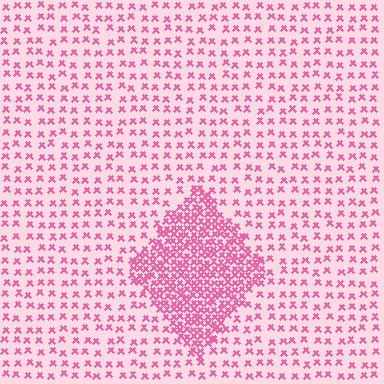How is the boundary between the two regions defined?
The boundary is defined by a change in element density (approximately 2.9x ratio). All elements are the same color, size, and shape.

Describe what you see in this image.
The image contains small pink elements arranged at two different densities. A diamond-shaped region is visible where the elements are more densely packed than the surrounding area.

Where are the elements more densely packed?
The elements are more densely packed inside the diamond boundary.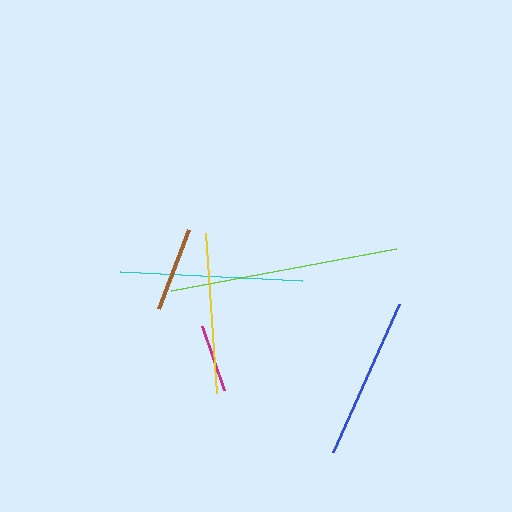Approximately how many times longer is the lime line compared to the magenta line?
The lime line is approximately 3.4 times the length of the magenta line.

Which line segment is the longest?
The lime line is the longest at approximately 228 pixels.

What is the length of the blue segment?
The blue segment is approximately 162 pixels long.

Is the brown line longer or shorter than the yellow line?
The yellow line is longer than the brown line.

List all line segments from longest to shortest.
From longest to shortest: lime, cyan, blue, yellow, brown, magenta.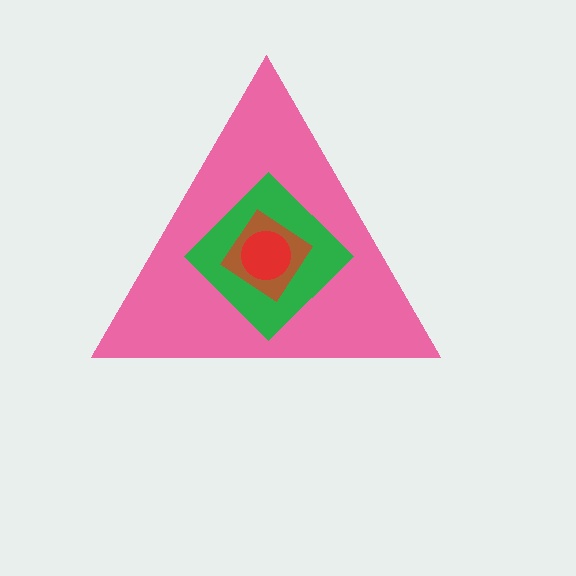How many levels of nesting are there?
4.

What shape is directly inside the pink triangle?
The green diamond.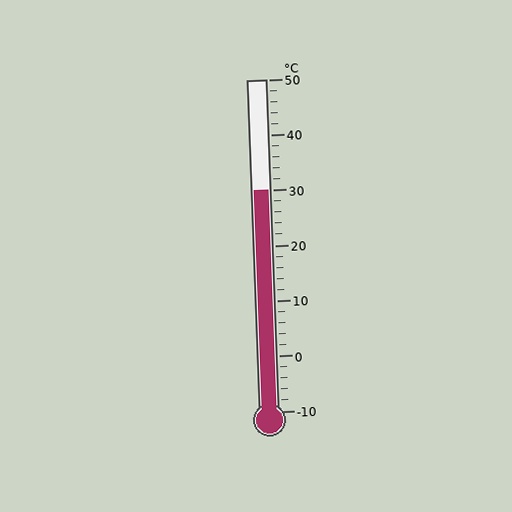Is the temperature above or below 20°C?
The temperature is above 20°C.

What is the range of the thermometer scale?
The thermometer scale ranges from -10°C to 50°C.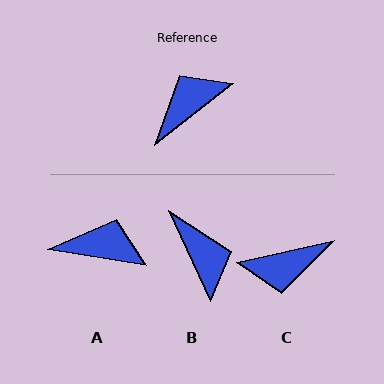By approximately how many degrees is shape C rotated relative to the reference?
Approximately 154 degrees counter-clockwise.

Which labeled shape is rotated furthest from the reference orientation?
C, about 154 degrees away.